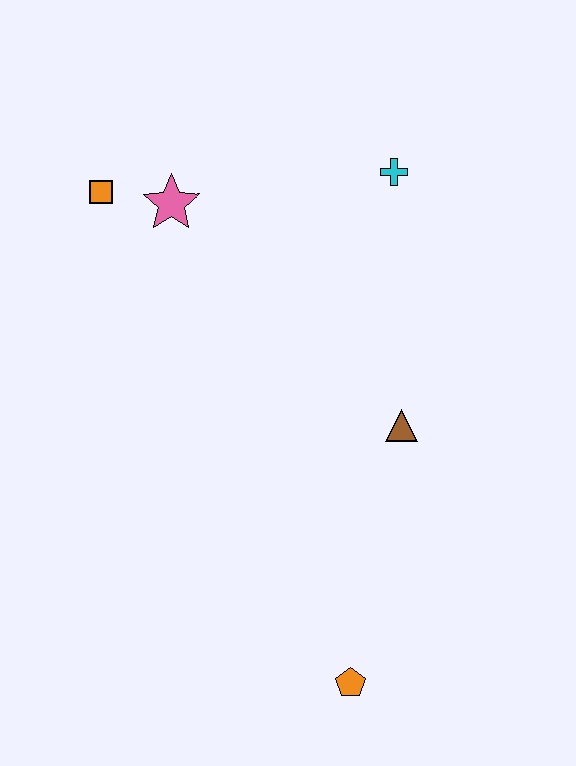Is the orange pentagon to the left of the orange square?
No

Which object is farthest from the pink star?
The orange pentagon is farthest from the pink star.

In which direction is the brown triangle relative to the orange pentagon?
The brown triangle is above the orange pentagon.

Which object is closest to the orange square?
The pink star is closest to the orange square.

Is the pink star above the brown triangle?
Yes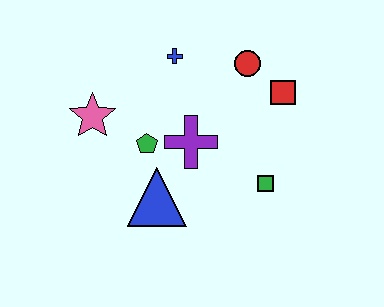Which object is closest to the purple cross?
The green pentagon is closest to the purple cross.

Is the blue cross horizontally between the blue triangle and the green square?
Yes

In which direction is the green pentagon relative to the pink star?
The green pentagon is to the right of the pink star.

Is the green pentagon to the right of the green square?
No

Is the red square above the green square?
Yes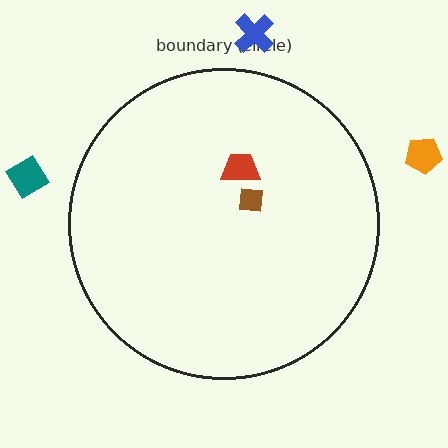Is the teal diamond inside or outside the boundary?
Outside.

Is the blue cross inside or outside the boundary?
Outside.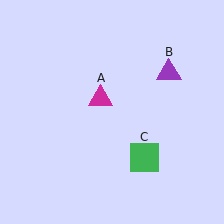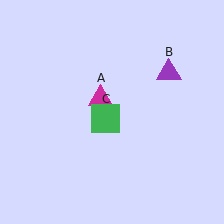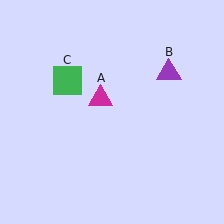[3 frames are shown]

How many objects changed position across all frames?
1 object changed position: green square (object C).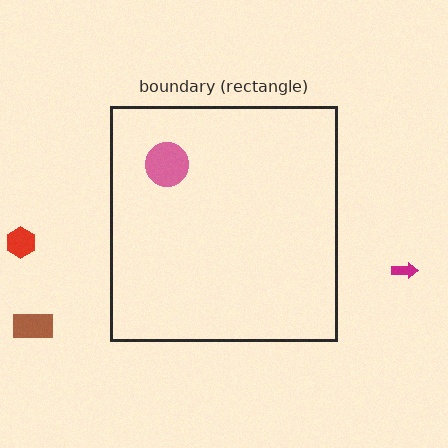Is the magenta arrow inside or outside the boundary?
Outside.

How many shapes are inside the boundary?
1 inside, 3 outside.